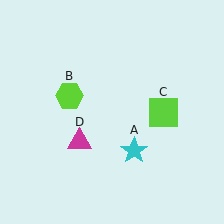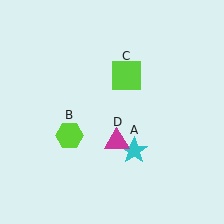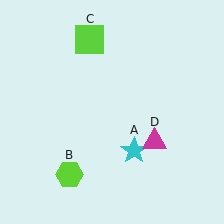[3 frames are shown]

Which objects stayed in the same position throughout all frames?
Cyan star (object A) remained stationary.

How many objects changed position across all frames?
3 objects changed position: lime hexagon (object B), lime square (object C), magenta triangle (object D).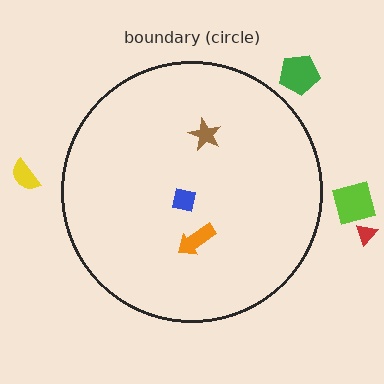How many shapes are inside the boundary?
3 inside, 4 outside.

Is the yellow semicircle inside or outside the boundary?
Outside.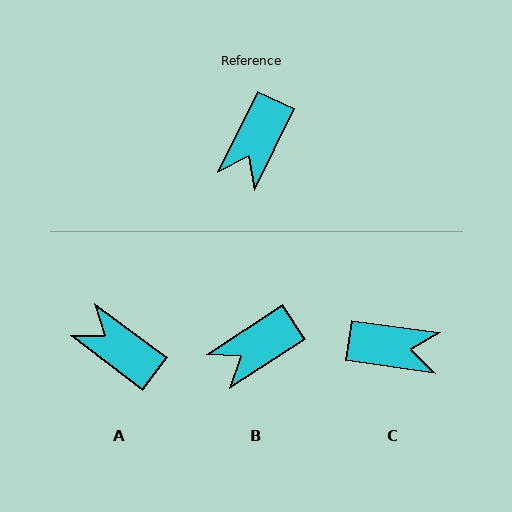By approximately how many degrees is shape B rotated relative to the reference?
Approximately 31 degrees clockwise.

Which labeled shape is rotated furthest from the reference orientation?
C, about 108 degrees away.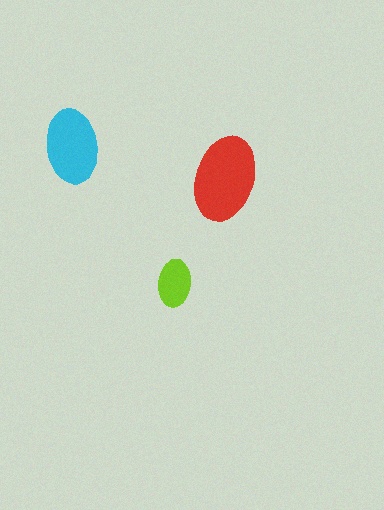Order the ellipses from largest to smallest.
the red one, the cyan one, the lime one.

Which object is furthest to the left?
The cyan ellipse is leftmost.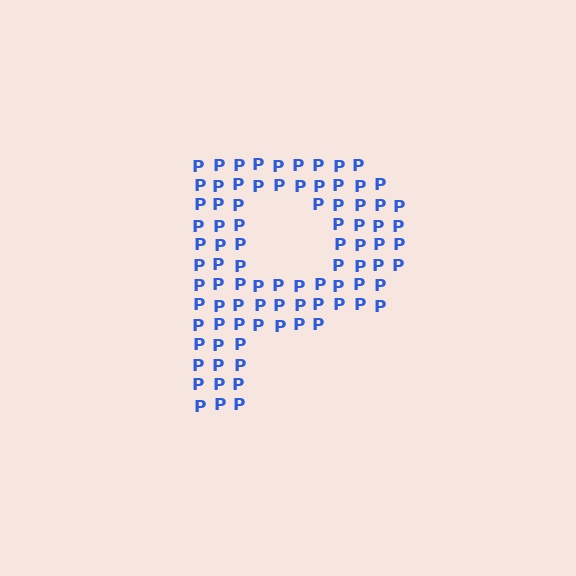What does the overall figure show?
The overall figure shows the letter P.